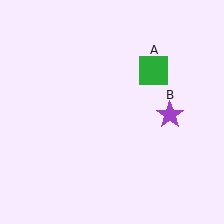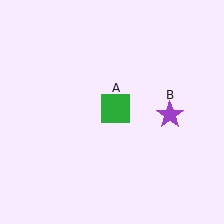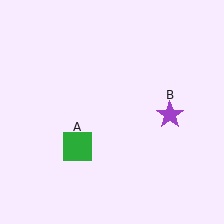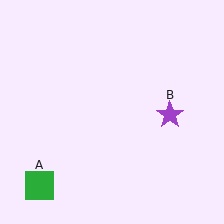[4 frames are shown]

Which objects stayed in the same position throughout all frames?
Purple star (object B) remained stationary.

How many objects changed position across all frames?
1 object changed position: green square (object A).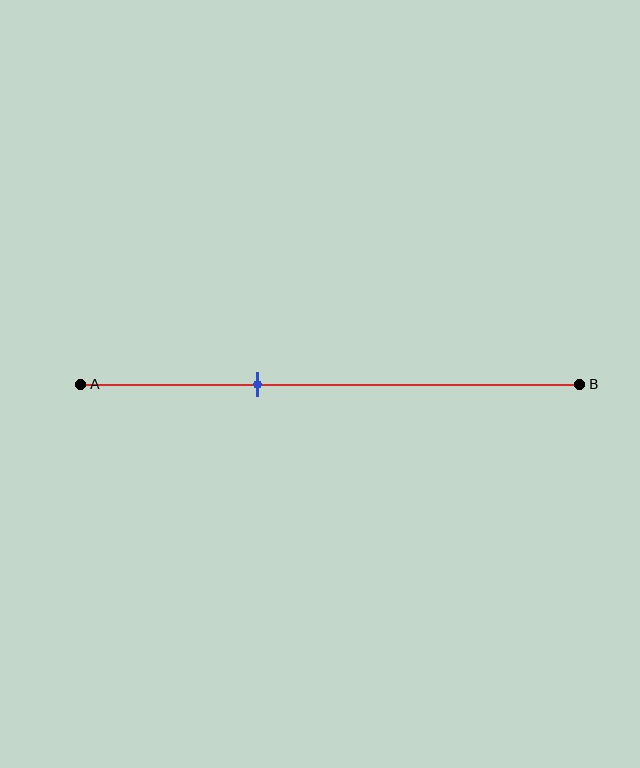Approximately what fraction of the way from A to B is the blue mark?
The blue mark is approximately 35% of the way from A to B.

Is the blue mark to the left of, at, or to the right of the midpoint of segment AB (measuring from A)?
The blue mark is to the left of the midpoint of segment AB.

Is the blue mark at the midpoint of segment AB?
No, the mark is at about 35% from A, not at the 50% midpoint.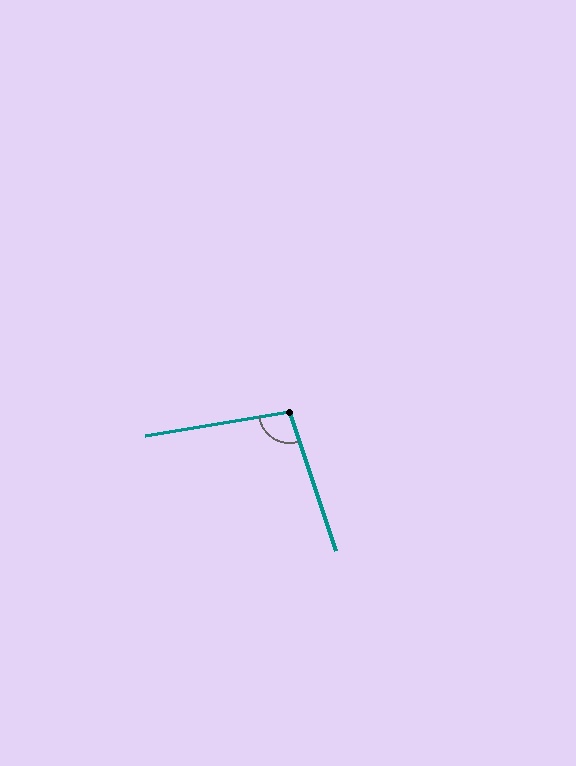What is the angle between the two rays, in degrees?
Approximately 99 degrees.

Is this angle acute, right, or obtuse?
It is obtuse.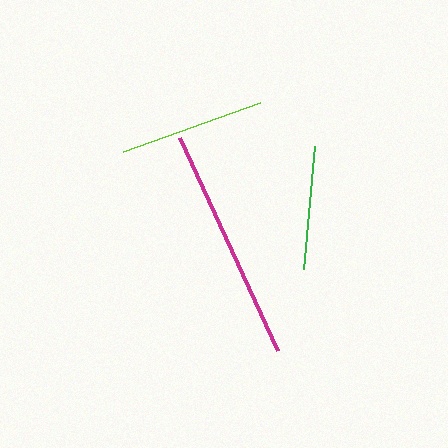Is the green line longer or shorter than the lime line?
The lime line is longer than the green line.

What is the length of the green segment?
The green segment is approximately 123 pixels long.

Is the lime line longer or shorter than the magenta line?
The magenta line is longer than the lime line.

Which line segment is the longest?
The magenta line is the longest at approximately 234 pixels.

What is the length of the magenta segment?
The magenta segment is approximately 234 pixels long.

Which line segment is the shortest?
The green line is the shortest at approximately 123 pixels.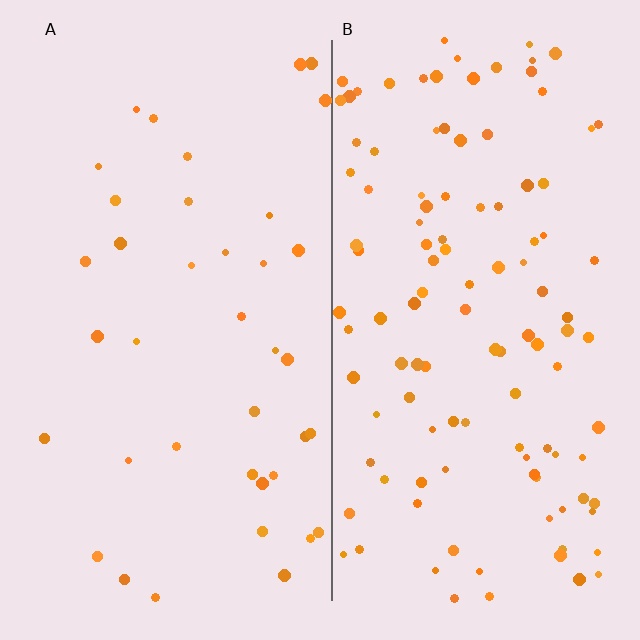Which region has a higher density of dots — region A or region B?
B (the right).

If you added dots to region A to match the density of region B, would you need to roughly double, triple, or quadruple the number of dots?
Approximately triple.